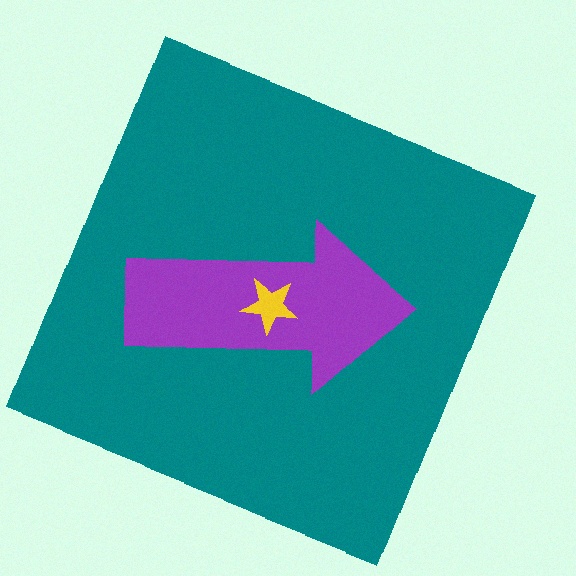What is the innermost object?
The yellow star.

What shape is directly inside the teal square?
The purple arrow.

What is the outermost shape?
The teal square.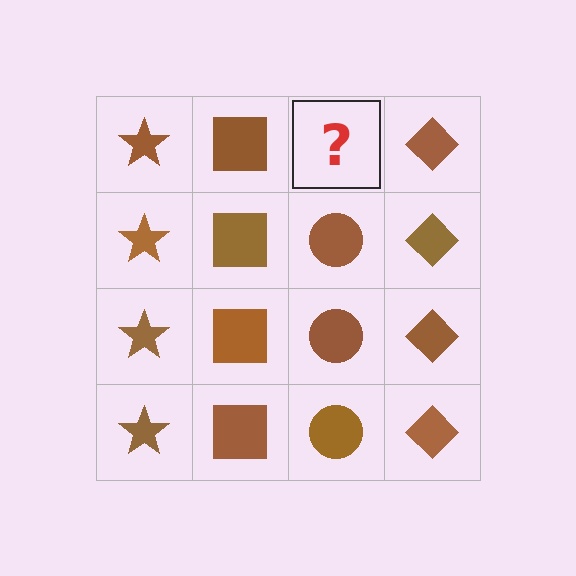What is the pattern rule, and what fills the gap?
The rule is that each column has a consistent shape. The gap should be filled with a brown circle.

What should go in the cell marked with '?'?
The missing cell should contain a brown circle.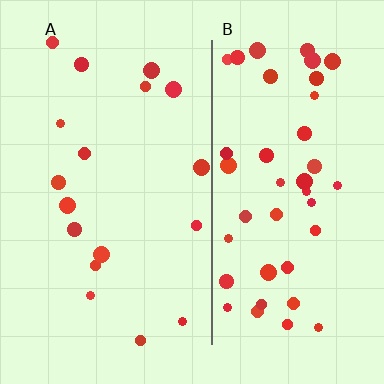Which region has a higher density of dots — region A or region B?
B (the right).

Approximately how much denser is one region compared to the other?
Approximately 2.5× — region B over region A.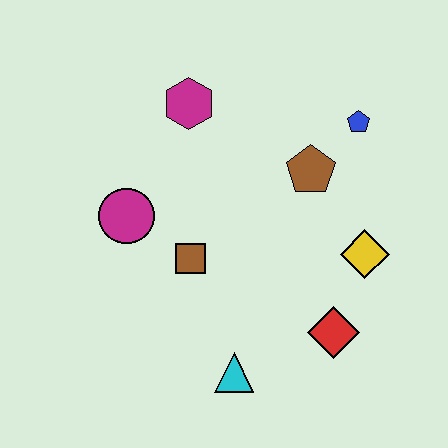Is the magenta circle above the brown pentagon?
No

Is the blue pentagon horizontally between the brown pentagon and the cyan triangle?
No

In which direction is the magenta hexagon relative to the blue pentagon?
The magenta hexagon is to the left of the blue pentagon.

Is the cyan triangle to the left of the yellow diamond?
Yes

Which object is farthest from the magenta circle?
The blue pentagon is farthest from the magenta circle.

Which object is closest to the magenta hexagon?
The magenta circle is closest to the magenta hexagon.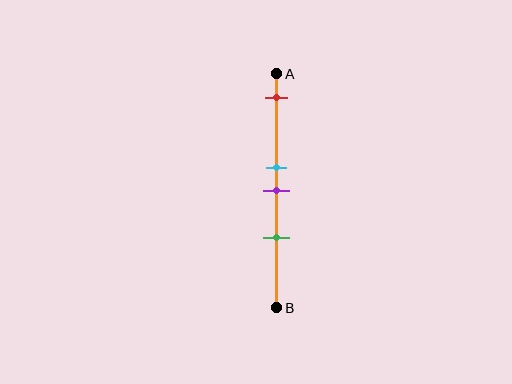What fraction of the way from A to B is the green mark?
The green mark is approximately 70% (0.7) of the way from A to B.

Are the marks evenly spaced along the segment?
No, the marks are not evenly spaced.